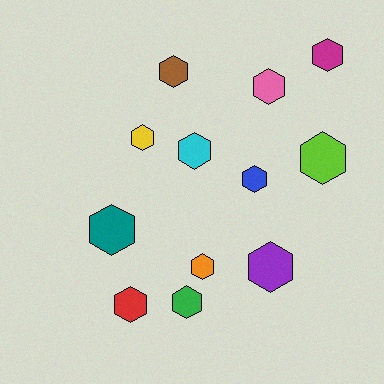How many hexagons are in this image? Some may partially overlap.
There are 12 hexagons.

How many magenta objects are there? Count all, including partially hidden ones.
There is 1 magenta object.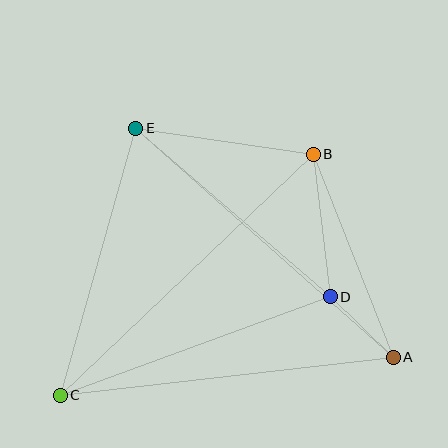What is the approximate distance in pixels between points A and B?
The distance between A and B is approximately 218 pixels.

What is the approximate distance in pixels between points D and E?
The distance between D and E is approximately 258 pixels.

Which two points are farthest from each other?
Points B and C are farthest from each other.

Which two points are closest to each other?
Points A and D are closest to each other.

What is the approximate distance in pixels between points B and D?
The distance between B and D is approximately 144 pixels.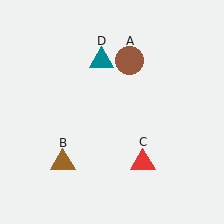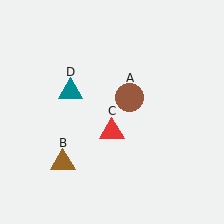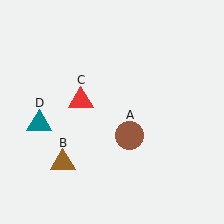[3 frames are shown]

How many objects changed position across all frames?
3 objects changed position: brown circle (object A), red triangle (object C), teal triangle (object D).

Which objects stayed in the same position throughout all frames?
Brown triangle (object B) remained stationary.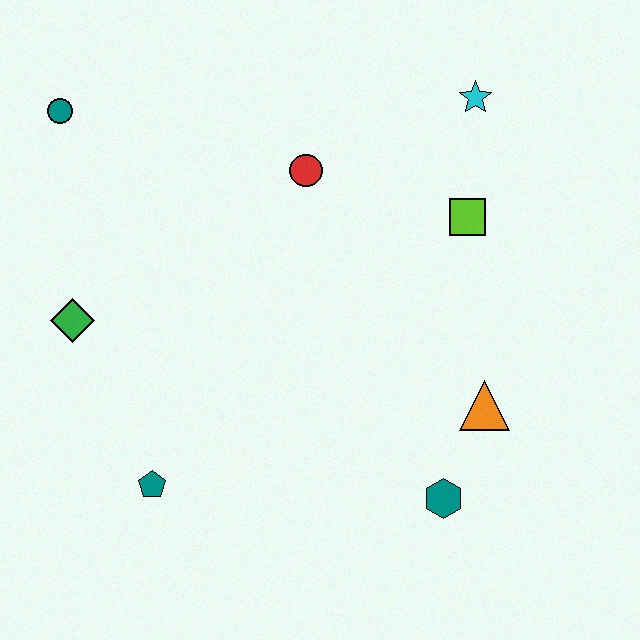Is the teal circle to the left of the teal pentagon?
Yes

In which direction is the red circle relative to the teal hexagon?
The red circle is above the teal hexagon.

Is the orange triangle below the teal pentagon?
No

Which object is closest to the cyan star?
The lime square is closest to the cyan star.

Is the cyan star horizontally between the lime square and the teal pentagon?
No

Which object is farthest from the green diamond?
The cyan star is farthest from the green diamond.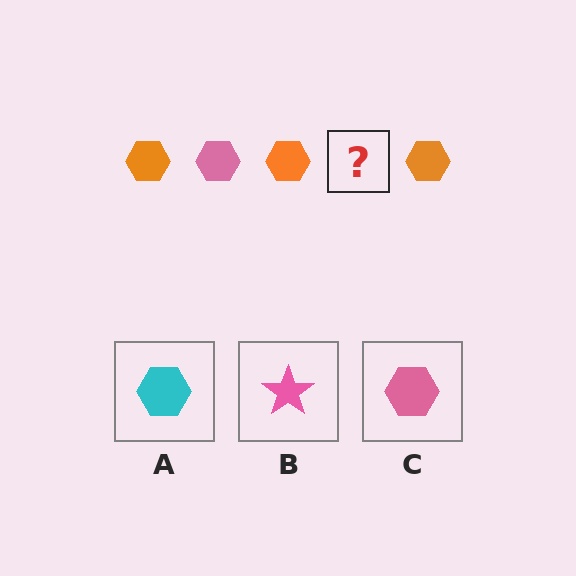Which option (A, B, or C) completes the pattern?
C.